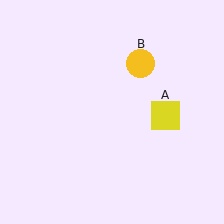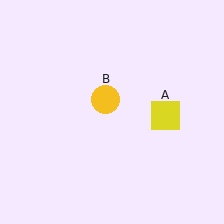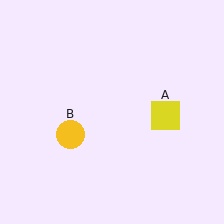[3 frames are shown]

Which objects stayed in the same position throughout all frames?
Yellow square (object A) remained stationary.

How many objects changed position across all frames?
1 object changed position: yellow circle (object B).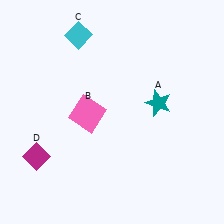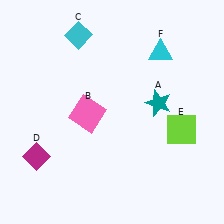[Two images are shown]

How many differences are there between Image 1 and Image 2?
There are 2 differences between the two images.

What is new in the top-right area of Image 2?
A cyan triangle (F) was added in the top-right area of Image 2.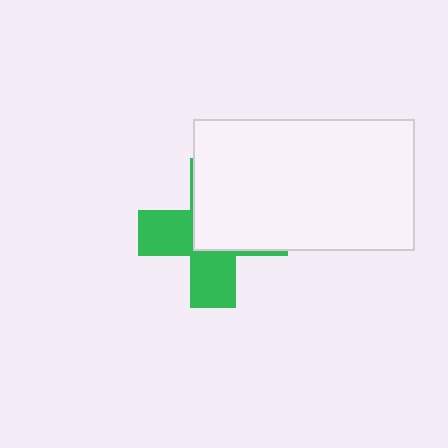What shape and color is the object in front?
The object in front is a white rectangle.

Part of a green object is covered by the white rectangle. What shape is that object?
It is a cross.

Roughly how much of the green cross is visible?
About half of it is visible (roughly 48%).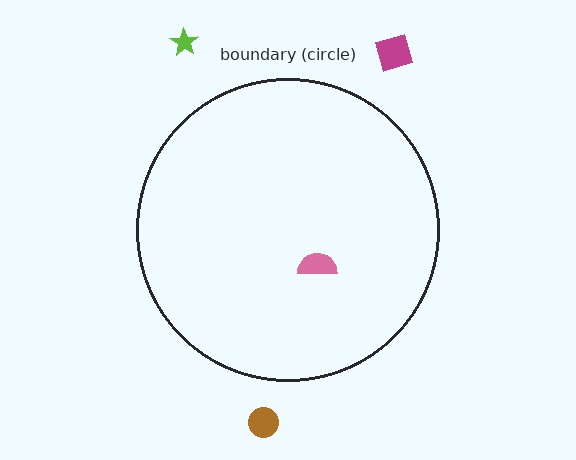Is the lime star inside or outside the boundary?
Outside.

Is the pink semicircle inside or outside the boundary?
Inside.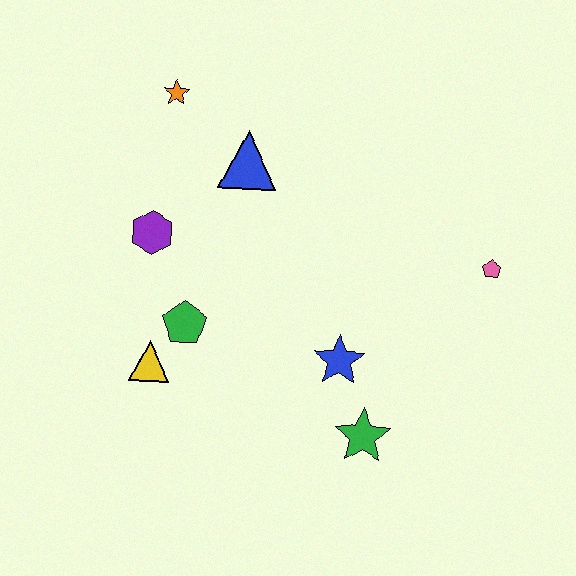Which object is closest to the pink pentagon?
The blue star is closest to the pink pentagon.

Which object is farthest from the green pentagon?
The pink pentagon is farthest from the green pentagon.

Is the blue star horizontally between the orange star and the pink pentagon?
Yes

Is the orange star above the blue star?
Yes